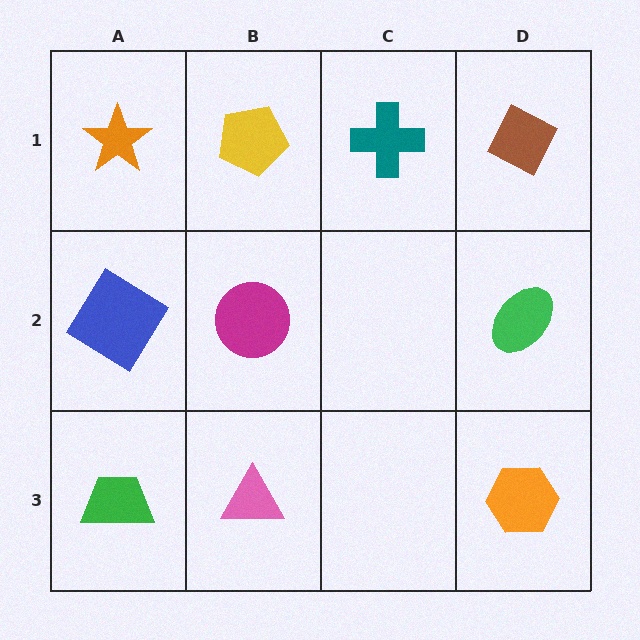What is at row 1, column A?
An orange star.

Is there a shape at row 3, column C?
No, that cell is empty.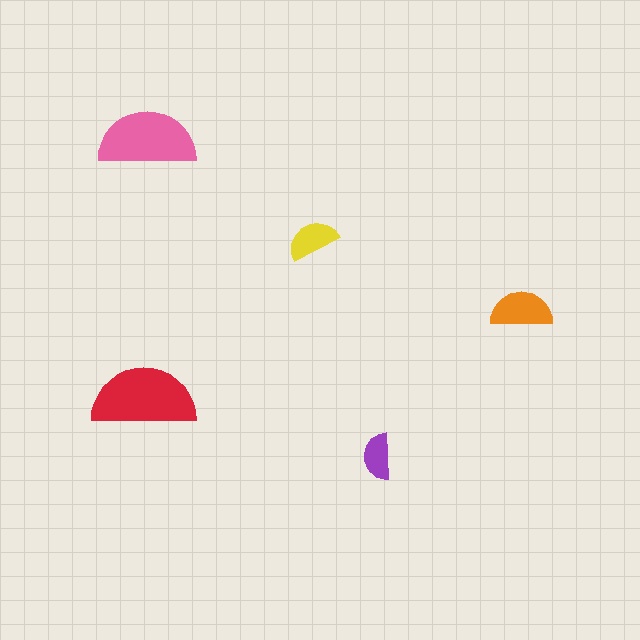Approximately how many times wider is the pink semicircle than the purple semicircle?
About 2 times wider.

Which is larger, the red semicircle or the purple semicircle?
The red one.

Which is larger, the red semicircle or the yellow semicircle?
The red one.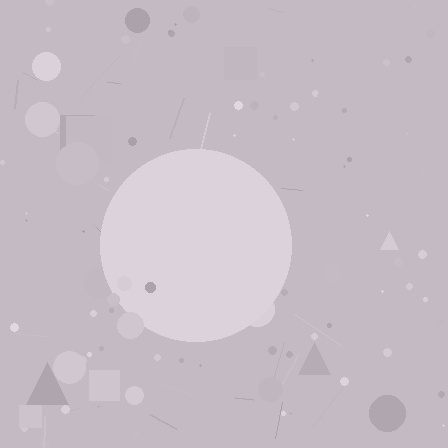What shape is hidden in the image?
A circle is hidden in the image.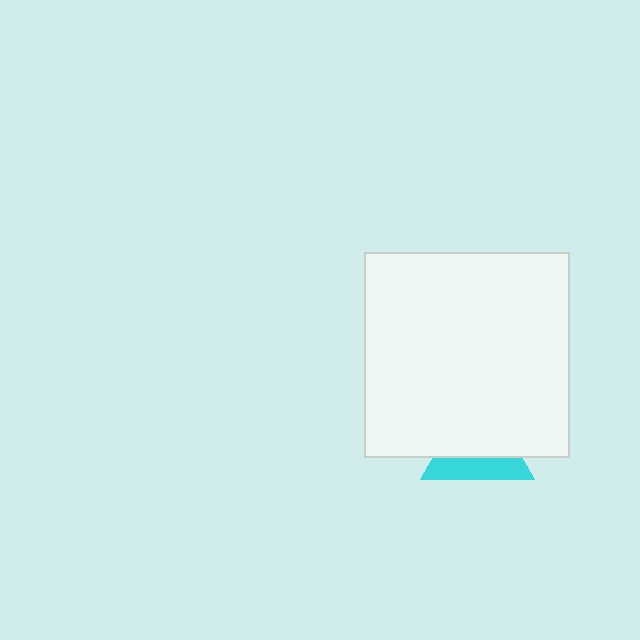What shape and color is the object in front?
The object in front is a white square.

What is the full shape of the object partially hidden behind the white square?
The partially hidden object is a cyan triangle.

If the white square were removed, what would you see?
You would see the complete cyan triangle.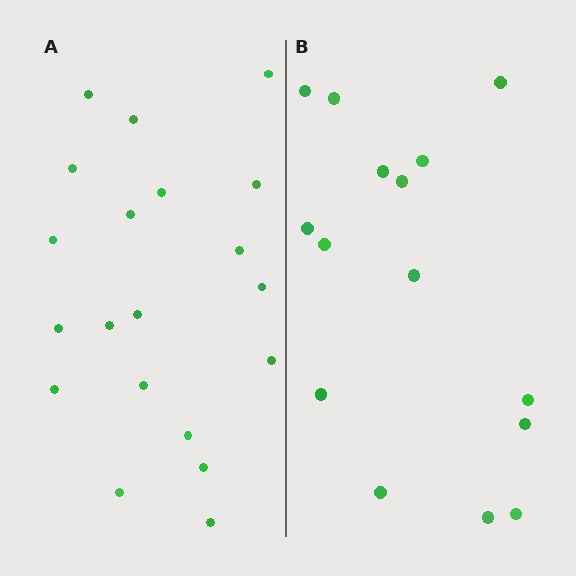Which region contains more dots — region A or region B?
Region A (the left region) has more dots.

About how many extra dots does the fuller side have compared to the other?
Region A has about 5 more dots than region B.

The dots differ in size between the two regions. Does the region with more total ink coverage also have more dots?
No. Region B has more total ink coverage because its dots are larger, but region A actually contains more individual dots. Total area can be misleading — the number of items is what matters here.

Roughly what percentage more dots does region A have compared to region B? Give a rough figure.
About 35% more.